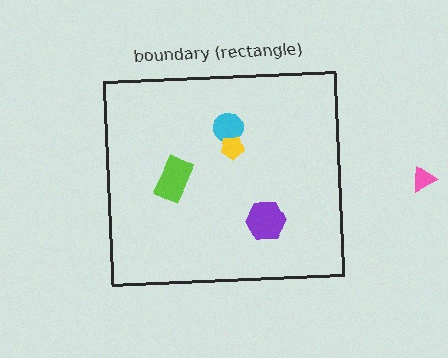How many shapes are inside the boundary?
4 inside, 1 outside.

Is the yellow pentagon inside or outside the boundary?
Inside.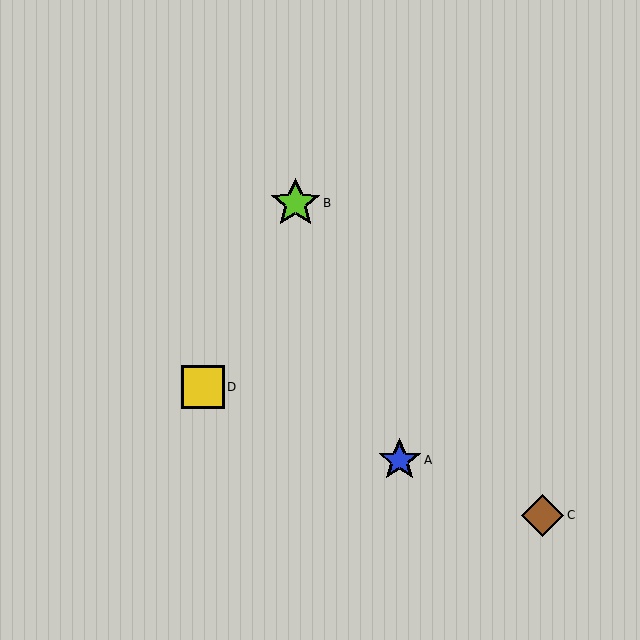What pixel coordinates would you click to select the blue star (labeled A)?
Click at (400, 460) to select the blue star A.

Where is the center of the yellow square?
The center of the yellow square is at (203, 387).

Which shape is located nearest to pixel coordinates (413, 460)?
The blue star (labeled A) at (400, 460) is nearest to that location.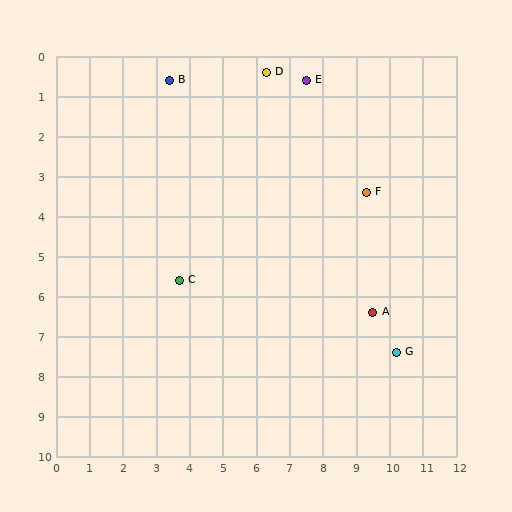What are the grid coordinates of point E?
Point E is at approximately (7.5, 0.6).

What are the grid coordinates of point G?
Point G is at approximately (10.2, 7.4).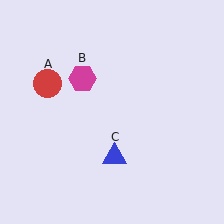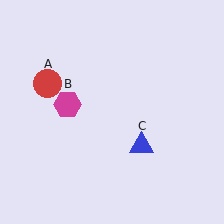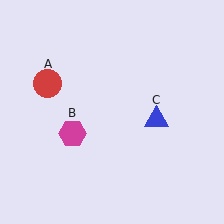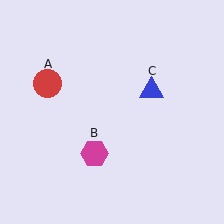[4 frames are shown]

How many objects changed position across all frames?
2 objects changed position: magenta hexagon (object B), blue triangle (object C).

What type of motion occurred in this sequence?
The magenta hexagon (object B), blue triangle (object C) rotated counterclockwise around the center of the scene.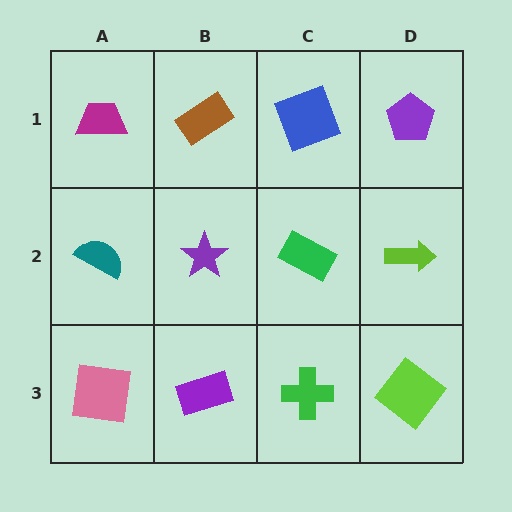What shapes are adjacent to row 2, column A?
A magenta trapezoid (row 1, column A), a pink square (row 3, column A), a purple star (row 2, column B).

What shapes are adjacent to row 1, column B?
A purple star (row 2, column B), a magenta trapezoid (row 1, column A), a blue square (row 1, column C).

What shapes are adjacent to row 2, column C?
A blue square (row 1, column C), a green cross (row 3, column C), a purple star (row 2, column B), a lime arrow (row 2, column D).